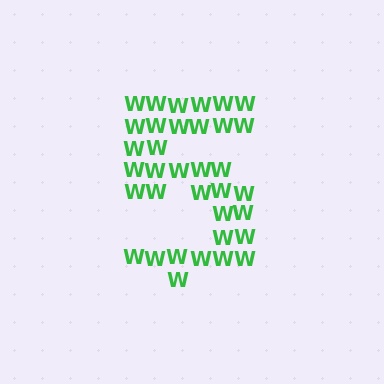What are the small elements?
The small elements are letter W's.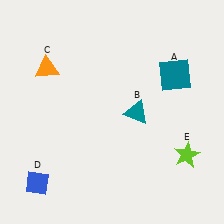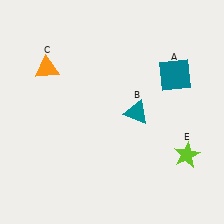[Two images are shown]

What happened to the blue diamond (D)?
The blue diamond (D) was removed in Image 2. It was in the bottom-left area of Image 1.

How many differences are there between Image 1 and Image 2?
There is 1 difference between the two images.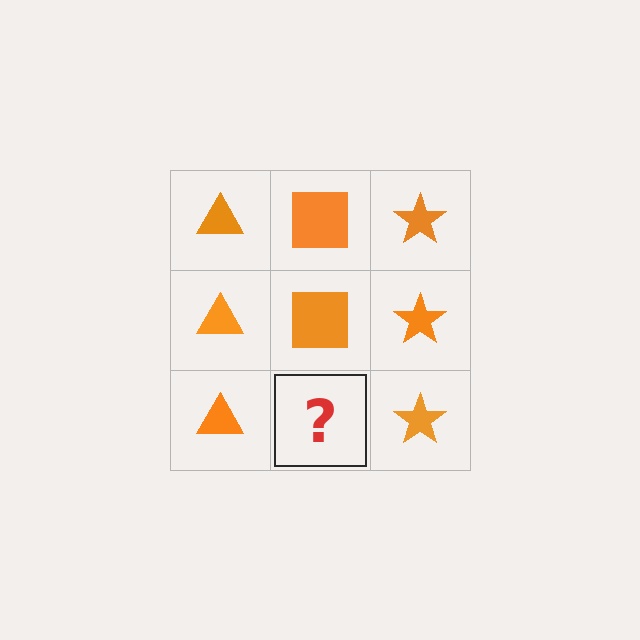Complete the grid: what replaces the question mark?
The question mark should be replaced with an orange square.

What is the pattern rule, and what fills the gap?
The rule is that each column has a consistent shape. The gap should be filled with an orange square.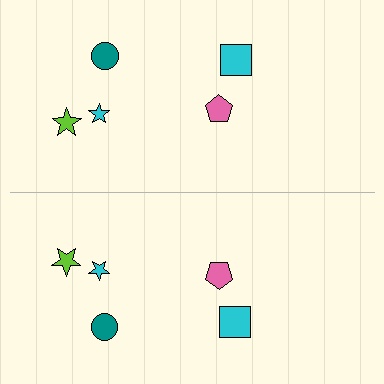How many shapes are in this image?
There are 10 shapes in this image.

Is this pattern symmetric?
Yes, this pattern has bilateral (reflection) symmetry.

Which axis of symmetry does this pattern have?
The pattern has a horizontal axis of symmetry running through the center of the image.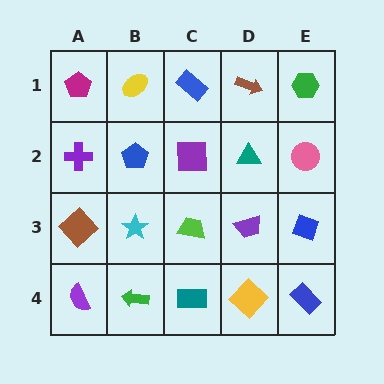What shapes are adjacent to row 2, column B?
A yellow ellipse (row 1, column B), a cyan star (row 3, column B), a purple cross (row 2, column A), a purple square (row 2, column C).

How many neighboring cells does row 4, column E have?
2.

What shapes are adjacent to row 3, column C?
A purple square (row 2, column C), a teal rectangle (row 4, column C), a cyan star (row 3, column B), a purple trapezoid (row 3, column D).